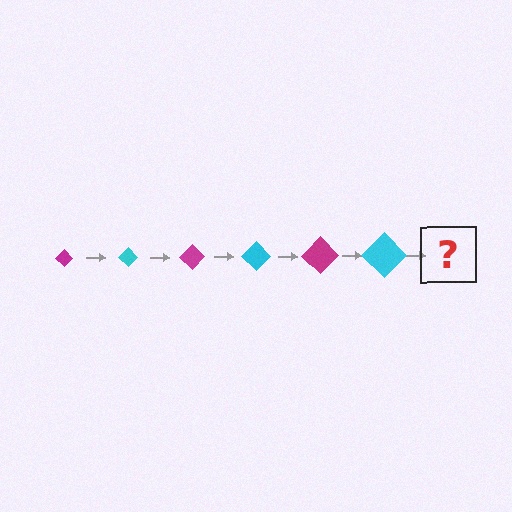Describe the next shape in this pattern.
It should be a magenta diamond, larger than the previous one.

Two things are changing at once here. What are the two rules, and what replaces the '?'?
The two rules are that the diamond grows larger each step and the color cycles through magenta and cyan. The '?' should be a magenta diamond, larger than the previous one.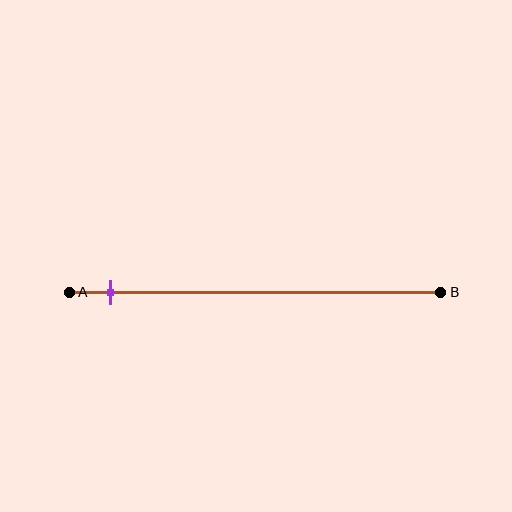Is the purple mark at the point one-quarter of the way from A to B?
No, the mark is at about 10% from A, not at the 25% one-quarter point.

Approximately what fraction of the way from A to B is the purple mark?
The purple mark is approximately 10% of the way from A to B.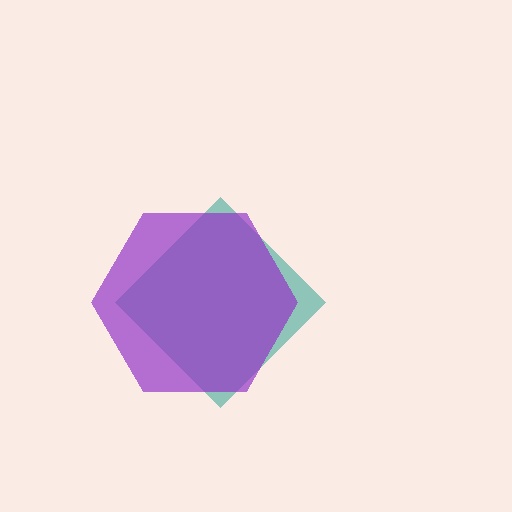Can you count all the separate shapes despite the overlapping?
Yes, there are 2 separate shapes.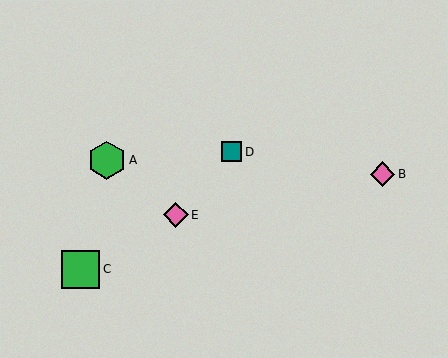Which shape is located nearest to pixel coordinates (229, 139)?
The teal square (labeled D) at (231, 152) is nearest to that location.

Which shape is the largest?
The green square (labeled C) is the largest.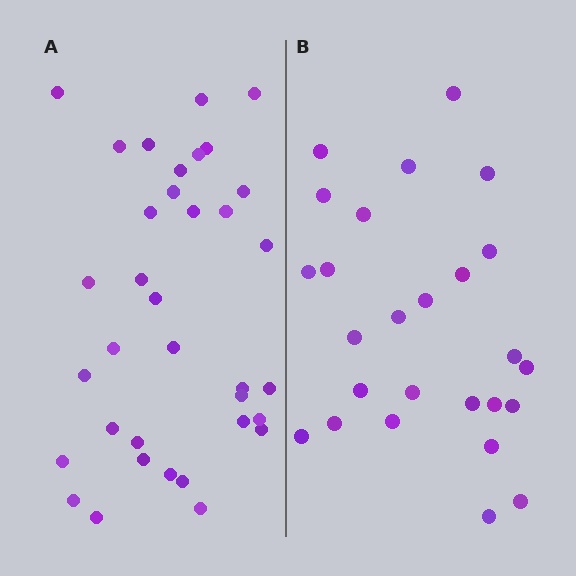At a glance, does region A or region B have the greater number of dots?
Region A (the left region) has more dots.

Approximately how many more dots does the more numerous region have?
Region A has roughly 8 or so more dots than region B.